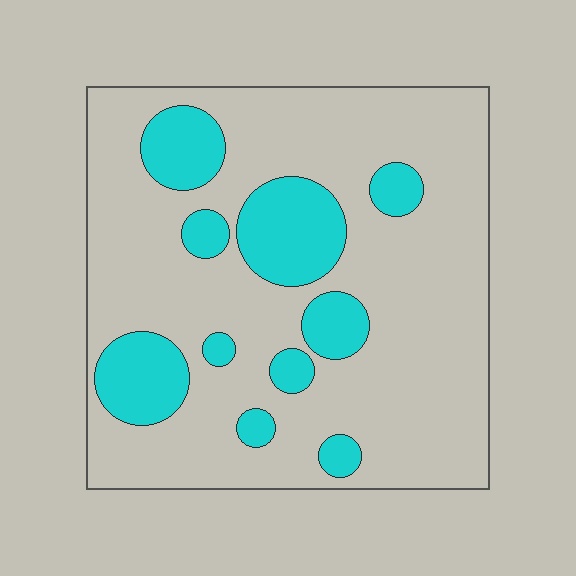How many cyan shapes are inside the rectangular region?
10.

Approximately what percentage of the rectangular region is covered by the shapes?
Approximately 20%.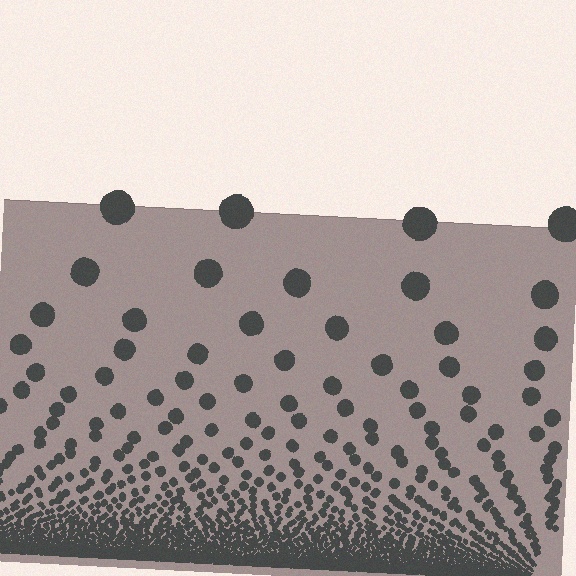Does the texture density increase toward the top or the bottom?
Density increases toward the bottom.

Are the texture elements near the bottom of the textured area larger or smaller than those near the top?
Smaller. The gradient is inverted — elements near the bottom are smaller and denser.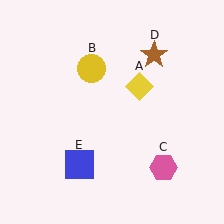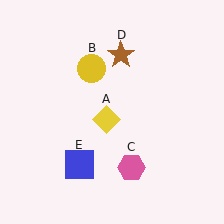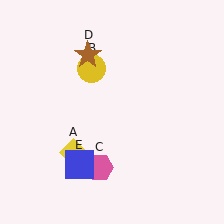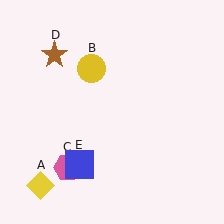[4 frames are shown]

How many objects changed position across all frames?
3 objects changed position: yellow diamond (object A), pink hexagon (object C), brown star (object D).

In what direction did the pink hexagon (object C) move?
The pink hexagon (object C) moved left.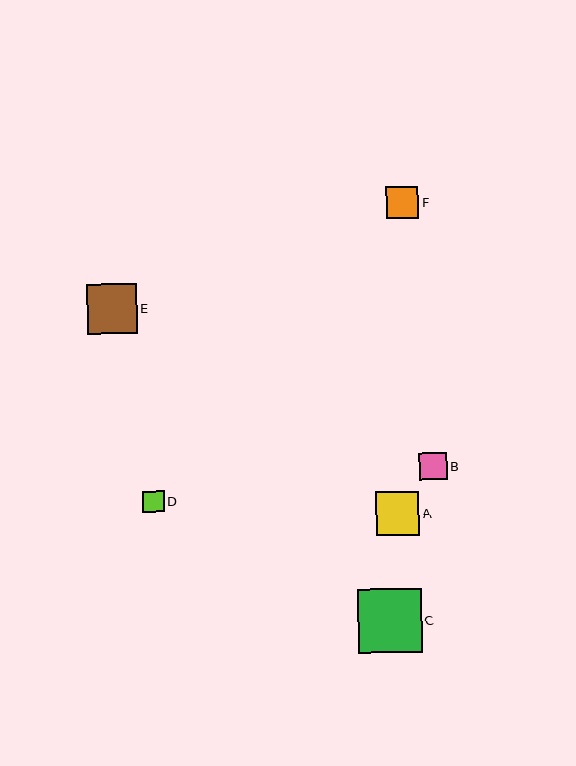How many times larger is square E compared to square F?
Square E is approximately 1.5 times the size of square F.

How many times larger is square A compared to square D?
Square A is approximately 2.0 times the size of square D.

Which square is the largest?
Square C is the largest with a size of approximately 64 pixels.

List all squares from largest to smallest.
From largest to smallest: C, E, A, F, B, D.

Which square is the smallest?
Square D is the smallest with a size of approximately 22 pixels.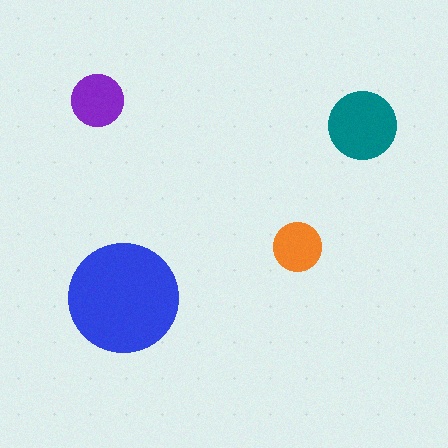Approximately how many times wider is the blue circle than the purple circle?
About 2 times wider.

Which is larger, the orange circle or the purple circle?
The purple one.